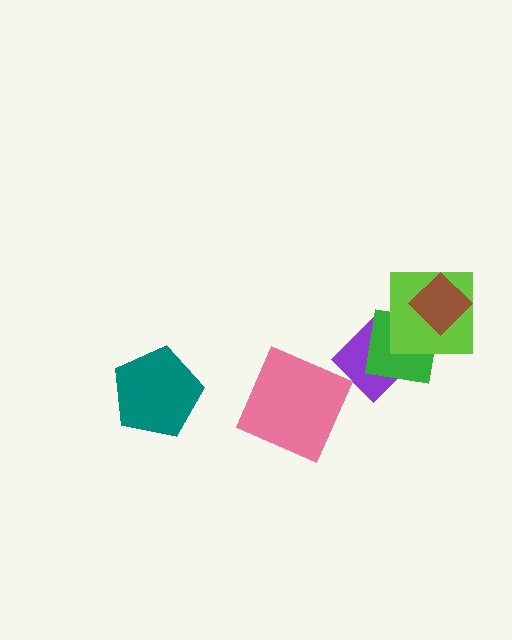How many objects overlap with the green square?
2 objects overlap with the green square.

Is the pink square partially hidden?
No, no other shape covers it.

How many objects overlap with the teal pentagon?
0 objects overlap with the teal pentagon.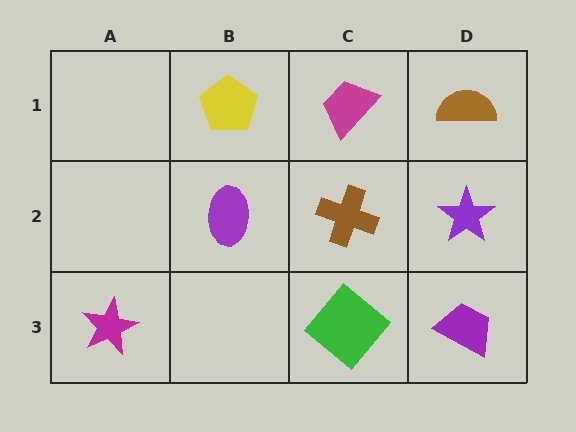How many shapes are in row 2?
3 shapes.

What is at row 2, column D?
A purple star.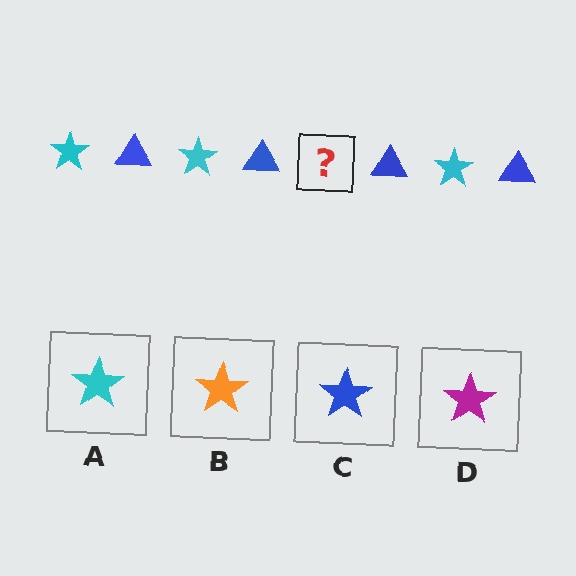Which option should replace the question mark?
Option A.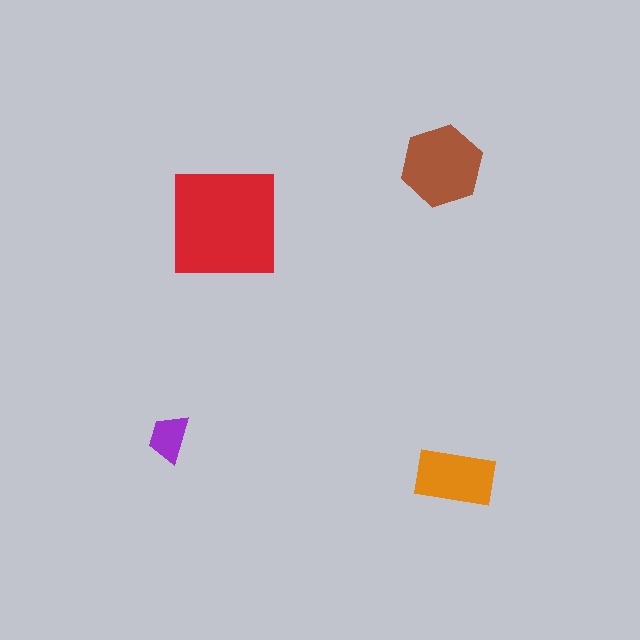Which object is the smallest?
The purple trapezoid.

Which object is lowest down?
The orange rectangle is bottommost.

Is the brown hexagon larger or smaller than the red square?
Smaller.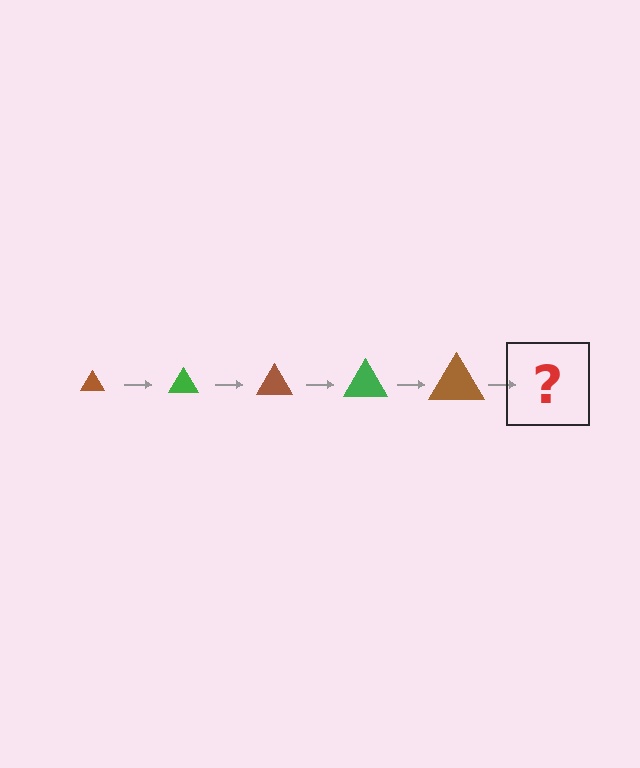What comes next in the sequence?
The next element should be a green triangle, larger than the previous one.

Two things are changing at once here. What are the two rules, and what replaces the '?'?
The two rules are that the triangle grows larger each step and the color cycles through brown and green. The '?' should be a green triangle, larger than the previous one.